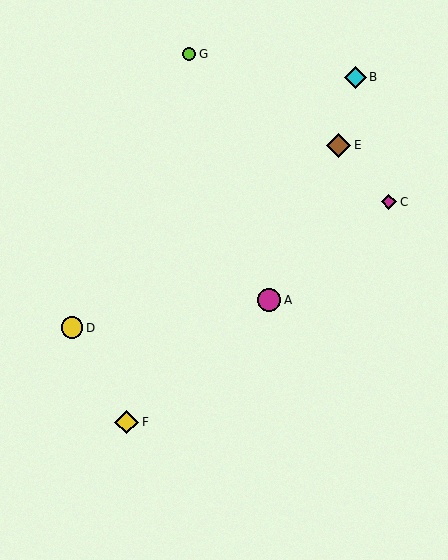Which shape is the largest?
The brown diamond (labeled E) is the largest.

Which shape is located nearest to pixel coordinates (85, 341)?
The yellow circle (labeled D) at (72, 328) is nearest to that location.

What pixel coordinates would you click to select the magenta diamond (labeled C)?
Click at (389, 202) to select the magenta diamond C.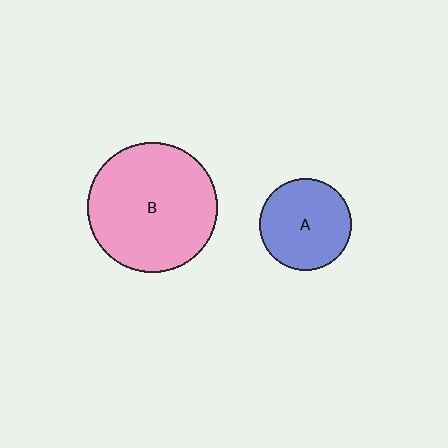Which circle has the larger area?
Circle B (pink).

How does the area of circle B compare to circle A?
Approximately 2.0 times.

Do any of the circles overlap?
No, none of the circles overlap.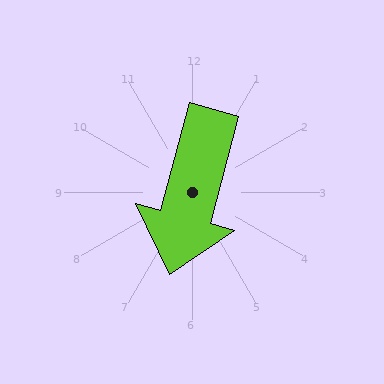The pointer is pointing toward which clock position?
Roughly 6 o'clock.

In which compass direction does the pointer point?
South.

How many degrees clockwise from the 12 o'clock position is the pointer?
Approximately 195 degrees.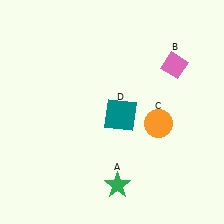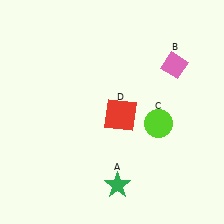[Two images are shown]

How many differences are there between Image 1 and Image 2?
There are 2 differences between the two images.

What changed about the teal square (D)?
In Image 1, D is teal. In Image 2, it changed to red.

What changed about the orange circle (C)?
In Image 1, C is orange. In Image 2, it changed to lime.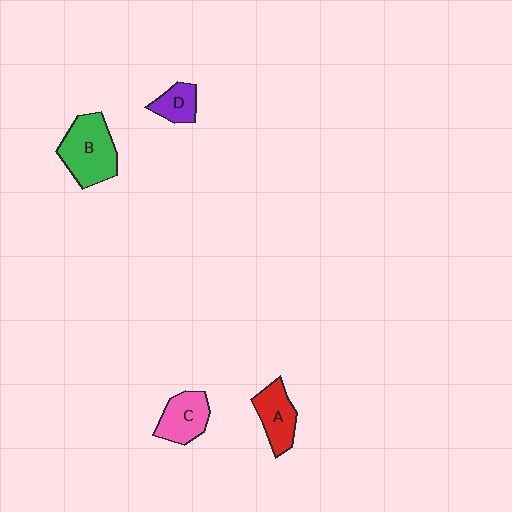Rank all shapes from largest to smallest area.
From largest to smallest: B (green), C (pink), A (red), D (purple).